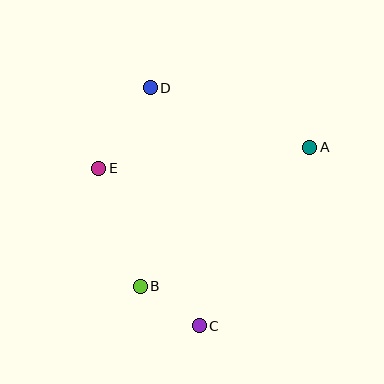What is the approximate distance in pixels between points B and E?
The distance between B and E is approximately 125 pixels.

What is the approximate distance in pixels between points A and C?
The distance between A and C is approximately 210 pixels.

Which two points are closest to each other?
Points B and C are closest to each other.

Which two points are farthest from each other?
Points C and D are farthest from each other.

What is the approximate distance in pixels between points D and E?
The distance between D and E is approximately 95 pixels.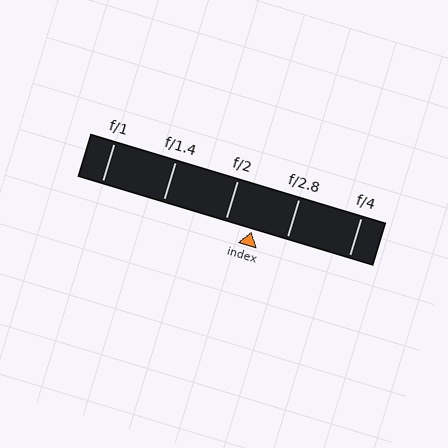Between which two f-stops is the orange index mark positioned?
The index mark is between f/2 and f/2.8.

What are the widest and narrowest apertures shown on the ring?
The widest aperture shown is f/1 and the narrowest is f/4.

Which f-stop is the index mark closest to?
The index mark is closest to f/2.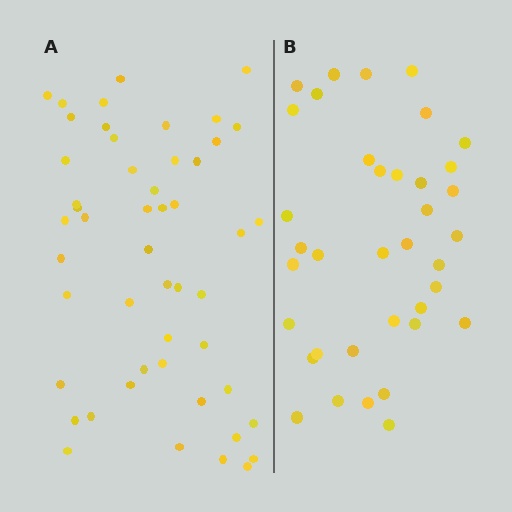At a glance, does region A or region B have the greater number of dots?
Region A (the left region) has more dots.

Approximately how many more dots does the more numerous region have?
Region A has approximately 15 more dots than region B.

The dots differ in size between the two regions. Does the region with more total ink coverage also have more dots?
No. Region B has more total ink coverage because its dots are larger, but region A actually contains more individual dots. Total area can be misleading — the number of items is what matters here.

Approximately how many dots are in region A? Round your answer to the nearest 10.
About 50 dots.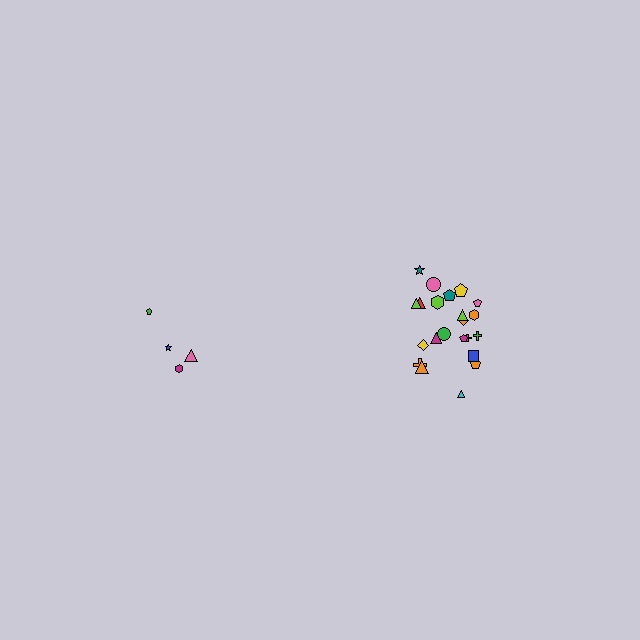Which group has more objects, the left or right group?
The right group.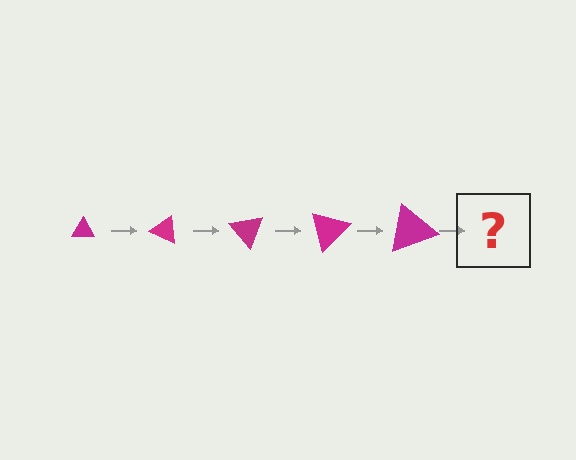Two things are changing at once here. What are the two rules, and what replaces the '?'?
The two rules are that the triangle grows larger each step and it rotates 25 degrees each step. The '?' should be a triangle, larger than the previous one and rotated 125 degrees from the start.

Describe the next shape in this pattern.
It should be a triangle, larger than the previous one and rotated 125 degrees from the start.